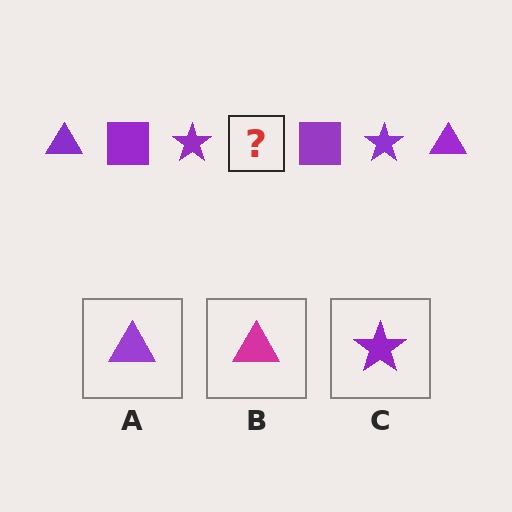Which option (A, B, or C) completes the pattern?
A.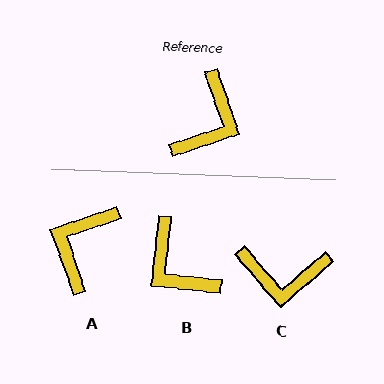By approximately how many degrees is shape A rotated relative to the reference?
Approximately 180 degrees clockwise.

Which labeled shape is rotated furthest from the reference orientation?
A, about 180 degrees away.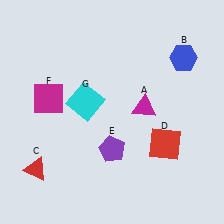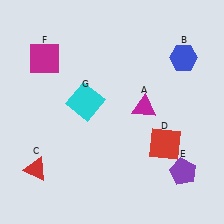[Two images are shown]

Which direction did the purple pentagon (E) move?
The purple pentagon (E) moved right.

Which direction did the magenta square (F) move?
The magenta square (F) moved up.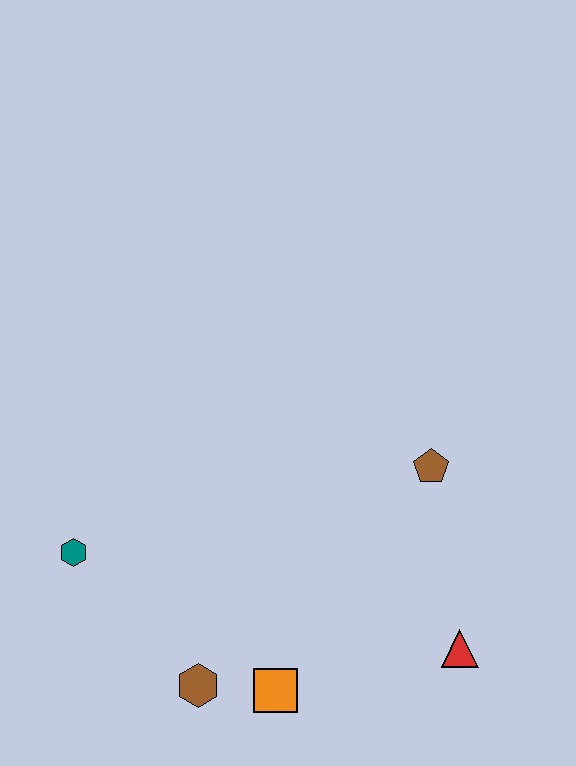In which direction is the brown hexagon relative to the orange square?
The brown hexagon is to the left of the orange square.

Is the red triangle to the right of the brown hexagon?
Yes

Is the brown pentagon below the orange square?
No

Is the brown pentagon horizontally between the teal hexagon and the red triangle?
Yes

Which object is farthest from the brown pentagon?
The teal hexagon is farthest from the brown pentagon.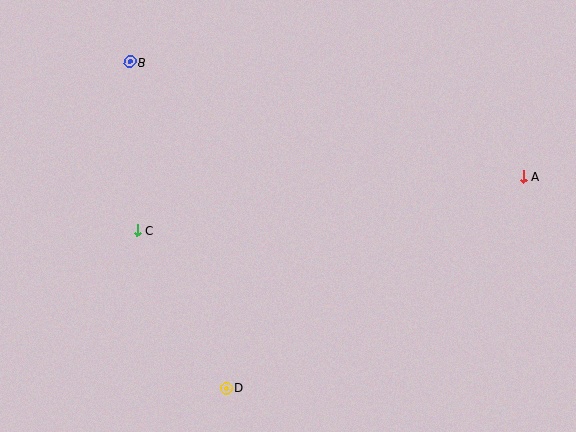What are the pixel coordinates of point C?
Point C is at (137, 230).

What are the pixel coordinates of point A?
Point A is at (523, 176).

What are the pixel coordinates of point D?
Point D is at (226, 388).